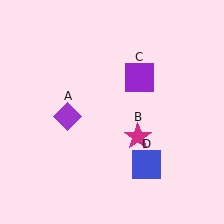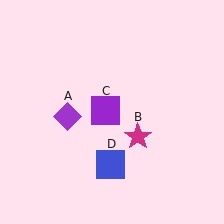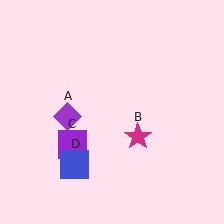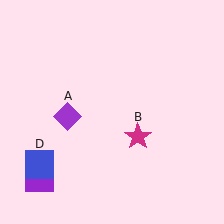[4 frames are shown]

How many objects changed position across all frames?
2 objects changed position: purple square (object C), blue square (object D).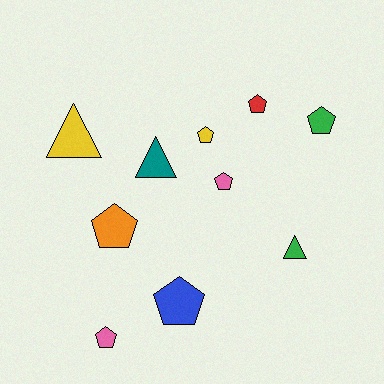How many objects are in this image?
There are 10 objects.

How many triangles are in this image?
There are 3 triangles.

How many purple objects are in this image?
There are no purple objects.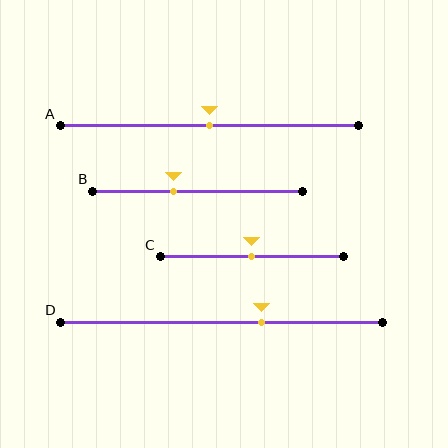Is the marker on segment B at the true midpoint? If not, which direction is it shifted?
No, the marker on segment B is shifted to the left by about 11% of the segment length.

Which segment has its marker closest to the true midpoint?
Segment A has its marker closest to the true midpoint.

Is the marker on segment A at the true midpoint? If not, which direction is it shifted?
Yes, the marker on segment A is at the true midpoint.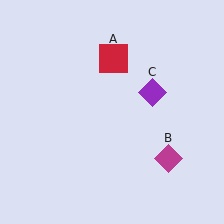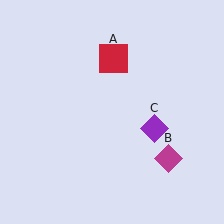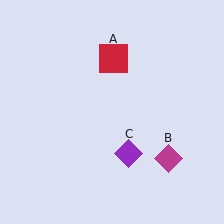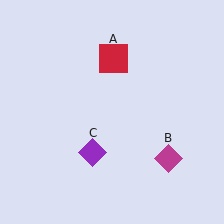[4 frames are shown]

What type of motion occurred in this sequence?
The purple diamond (object C) rotated clockwise around the center of the scene.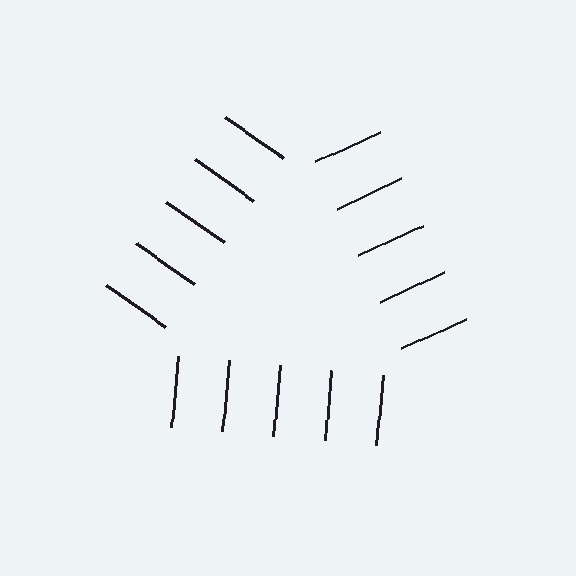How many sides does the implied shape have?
3 sides — the line-ends trace a triangle.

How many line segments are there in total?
15 — 5 along each of the 3 edges.